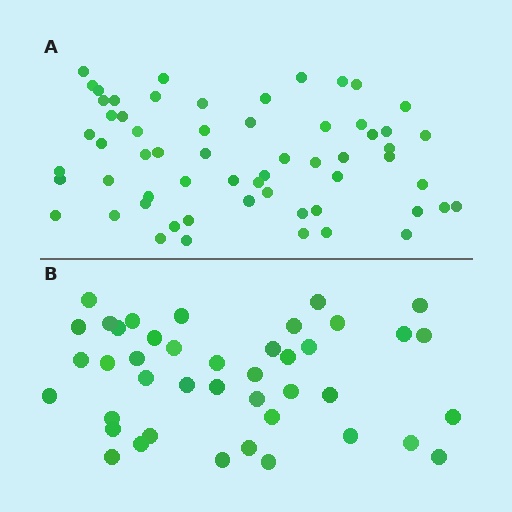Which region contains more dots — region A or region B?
Region A (the top region) has more dots.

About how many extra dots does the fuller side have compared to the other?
Region A has approximately 20 more dots than region B.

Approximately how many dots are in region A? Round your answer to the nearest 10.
About 60 dots.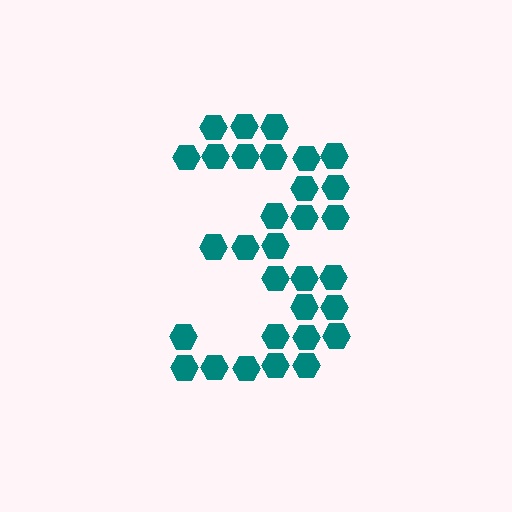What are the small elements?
The small elements are hexagons.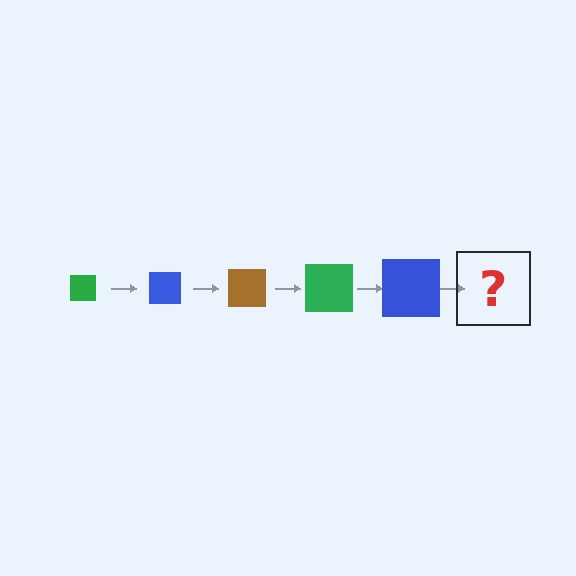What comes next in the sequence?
The next element should be a brown square, larger than the previous one.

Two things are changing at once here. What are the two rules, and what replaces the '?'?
The two rules are that the square grows larger each step and the color cycles through green, blue, and brown. The '?' should be a brown square, larger than the previous one.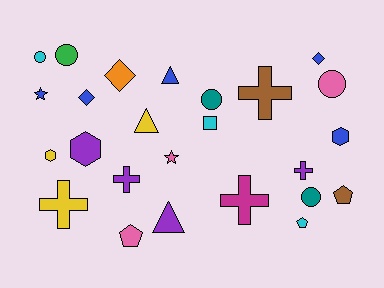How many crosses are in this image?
There are 5 crosses.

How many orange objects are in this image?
There is 1 orange object.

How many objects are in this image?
There are 25 objects.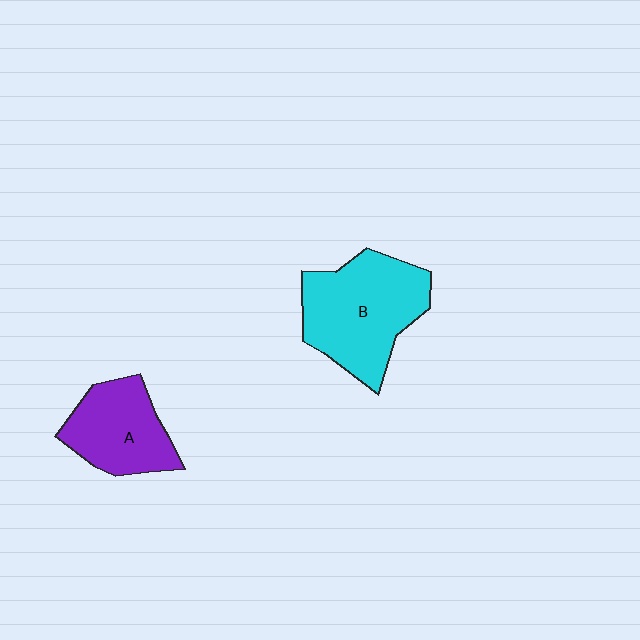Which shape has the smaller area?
Shape A (purple).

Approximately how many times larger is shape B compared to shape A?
Approximately 1.5 times.